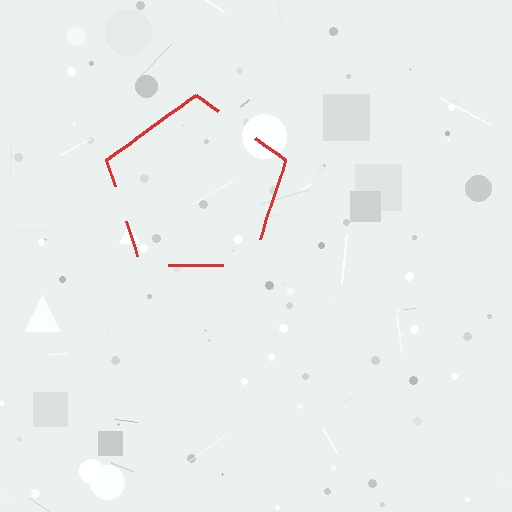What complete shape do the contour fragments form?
The contour fragments form a pentagon.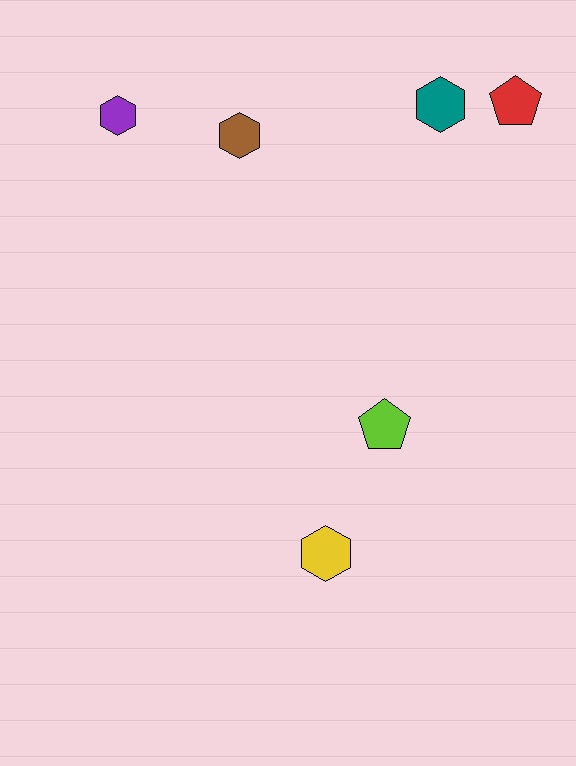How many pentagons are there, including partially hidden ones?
There are 2 pentagons.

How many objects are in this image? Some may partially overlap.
There are 6 objects.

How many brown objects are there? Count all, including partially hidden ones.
There is 1 brown object.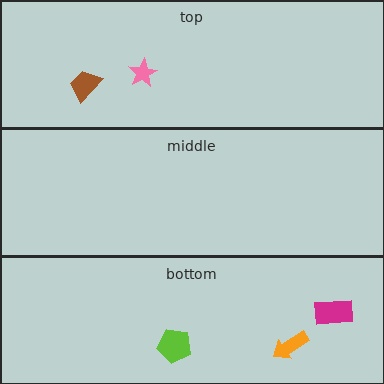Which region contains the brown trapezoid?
The top region.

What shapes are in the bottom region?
The lime pentagon, the magenta rectangle, the orange arrow.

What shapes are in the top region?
The brown trapezoid, the pink star.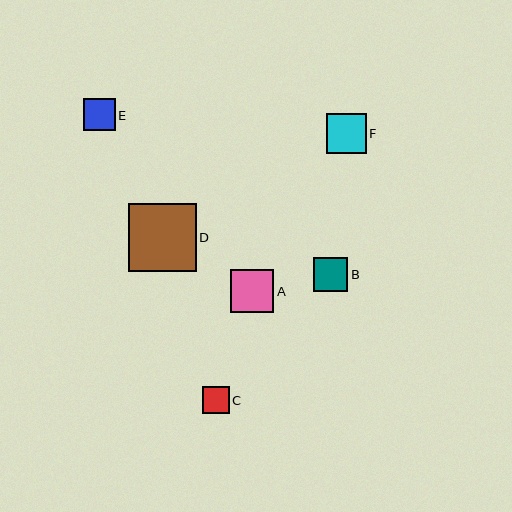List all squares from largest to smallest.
From largest to smallest: D, A, F, B, E, C.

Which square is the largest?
Square D is the largest with a size of approximately 68 pixels.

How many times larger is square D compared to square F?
Square D is approximately 1.7 times the size of square F.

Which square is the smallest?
Square C is the smallest with a size of approximately 27 pixels.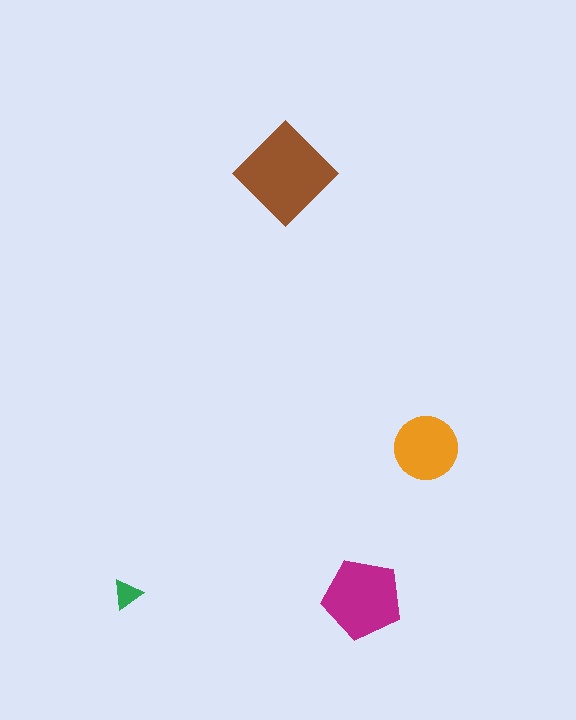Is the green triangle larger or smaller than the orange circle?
Smaller.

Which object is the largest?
The brown diamond.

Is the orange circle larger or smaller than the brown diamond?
Smaller.